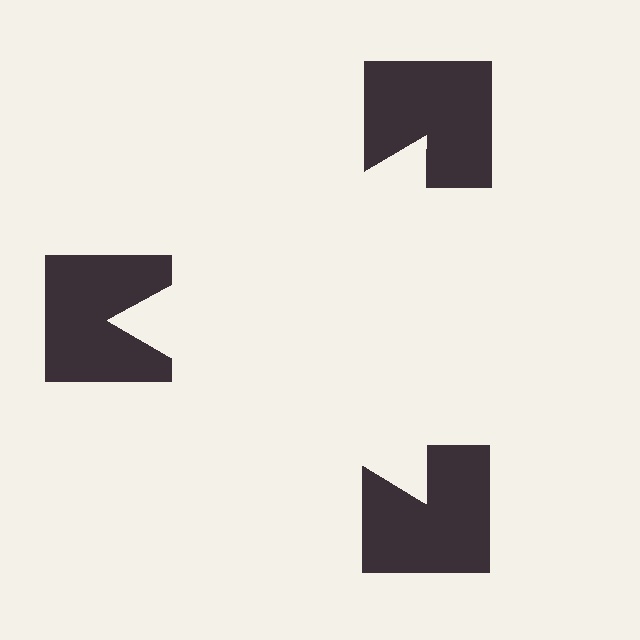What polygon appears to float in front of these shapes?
An illusory triangle — its edges are inferred from the aligned wedge cuts in the notched squares, not physically drawn.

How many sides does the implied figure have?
3 sides.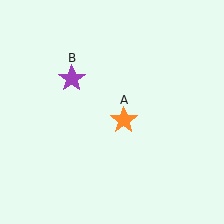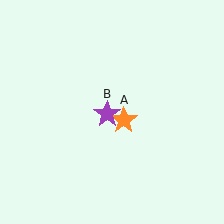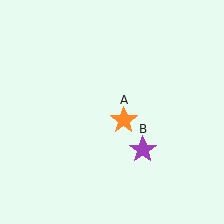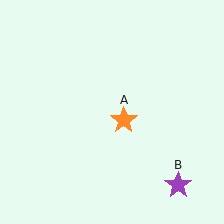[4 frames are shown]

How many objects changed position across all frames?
1 object changed position: purple star (object B).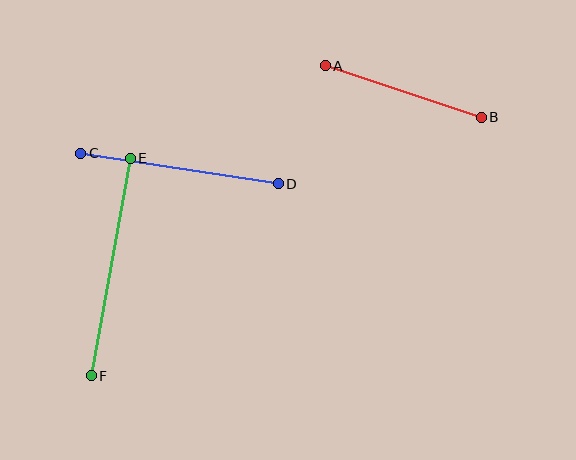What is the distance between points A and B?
The distance is approximately 165 pixels.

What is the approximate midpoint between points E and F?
The midpoint is at approximately (111, 267) pixels.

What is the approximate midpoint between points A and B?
The midpoint is at approximately (403, 91) pixels.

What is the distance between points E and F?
The distance is approximately 221 pixels.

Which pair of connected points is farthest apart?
Points E and F are farthest apart.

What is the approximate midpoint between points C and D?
The midpoint is at approximately (179, 169) pixels.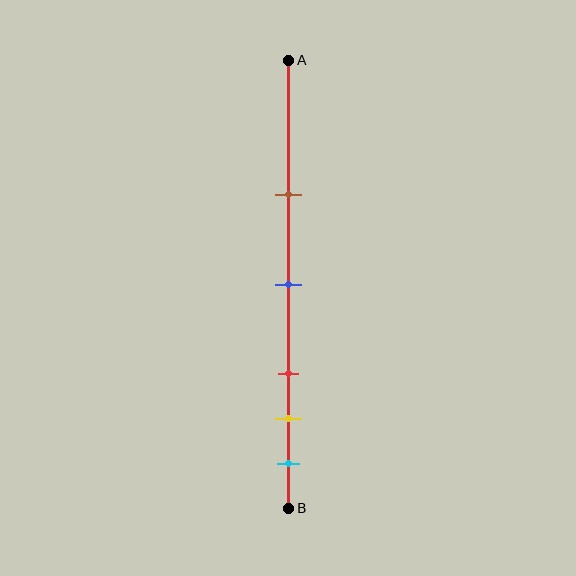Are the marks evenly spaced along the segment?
No, the marks are not evenly spaced.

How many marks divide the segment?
There are 5 marks dividing the segment.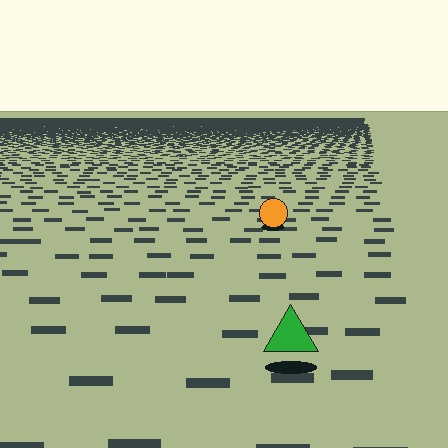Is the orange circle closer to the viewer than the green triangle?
No. The green triangle is closer — you can tell from the texture gradient: the ground texture is coarser near it.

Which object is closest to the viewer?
The green triangle is closest. The texture marks near it are larger and more spread out.